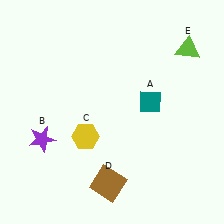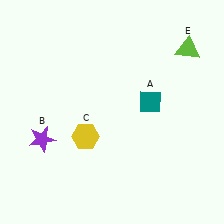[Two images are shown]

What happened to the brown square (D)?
The brown square (D) was removed in Image 2. It was in the bottom-left area of Image 1.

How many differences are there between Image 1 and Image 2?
There is 1 difference between the two images.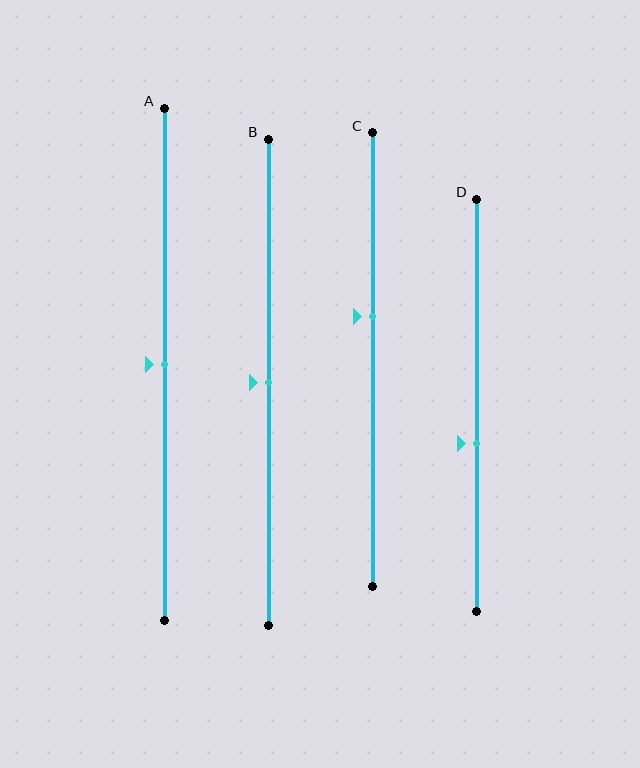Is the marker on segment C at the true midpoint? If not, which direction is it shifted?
No, the marker on segment C is shifted upward by about 9% of the segment length.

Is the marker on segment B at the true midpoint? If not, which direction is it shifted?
Yes, the marker on segment B is at the true midpoint.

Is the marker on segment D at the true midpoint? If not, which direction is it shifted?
No, the marker on segment D is shifted downward by about 9% of the segment length.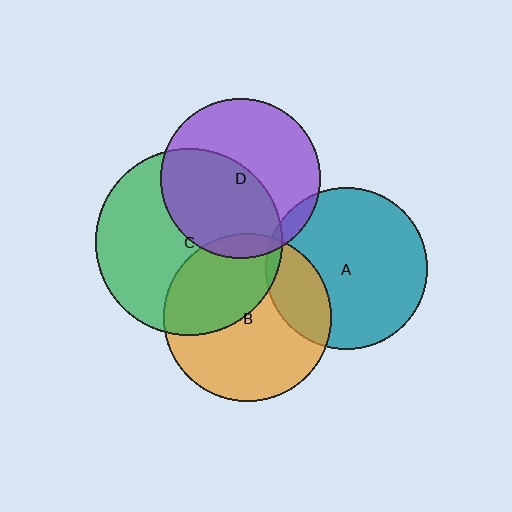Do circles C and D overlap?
Yes.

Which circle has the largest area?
Circle C (green).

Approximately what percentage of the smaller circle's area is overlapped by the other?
Approximately 50%.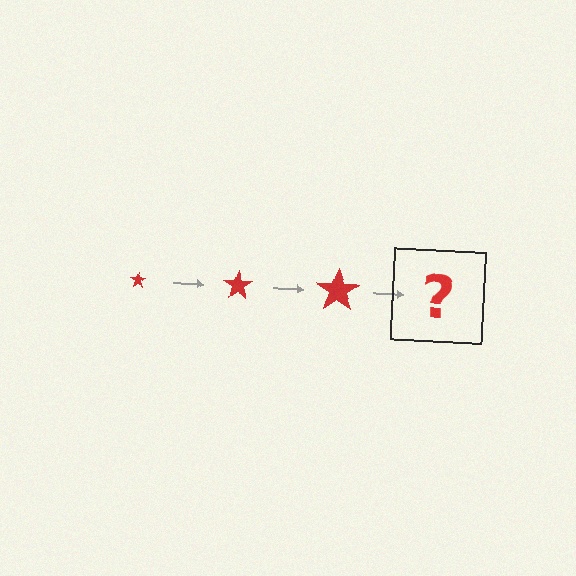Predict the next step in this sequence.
The next step is a red star, larger than the previous one.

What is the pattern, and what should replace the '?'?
The pattern is that the star gets progressively larger each step. The '?' should be a red star, larger than the previous one.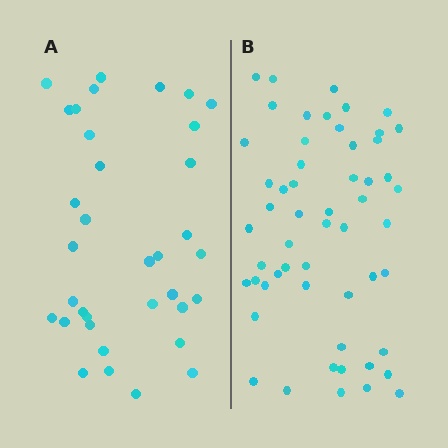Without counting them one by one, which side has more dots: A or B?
Region B (the right region) has more dots.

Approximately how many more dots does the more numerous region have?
Region B has approximately 20 more dots than region A.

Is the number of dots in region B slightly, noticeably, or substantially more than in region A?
Region B has substantially more. The ratio is roughly 1.6 to 1.